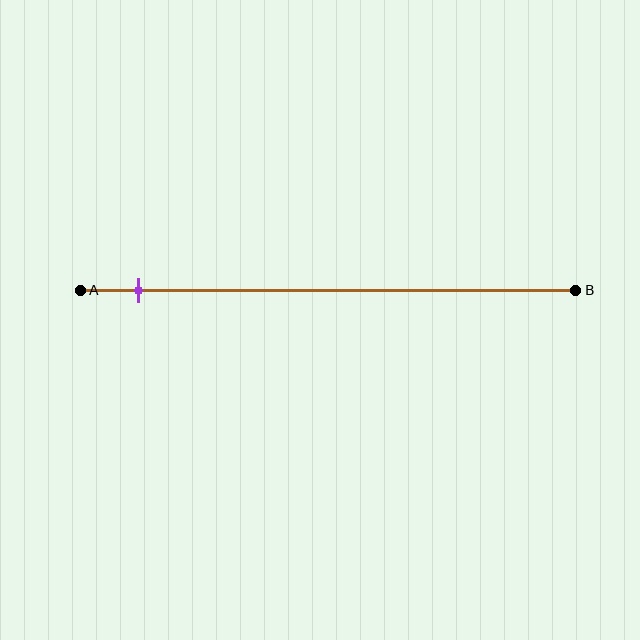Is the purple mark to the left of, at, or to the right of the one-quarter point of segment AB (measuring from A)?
The purple mark is to the left of the one-quarter point of segment AB.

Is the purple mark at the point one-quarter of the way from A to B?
No, the mark is at about 10% from A, not at the 25% one-quarter point.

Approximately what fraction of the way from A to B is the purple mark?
The purple mark is approximately 10% of the way from A to B.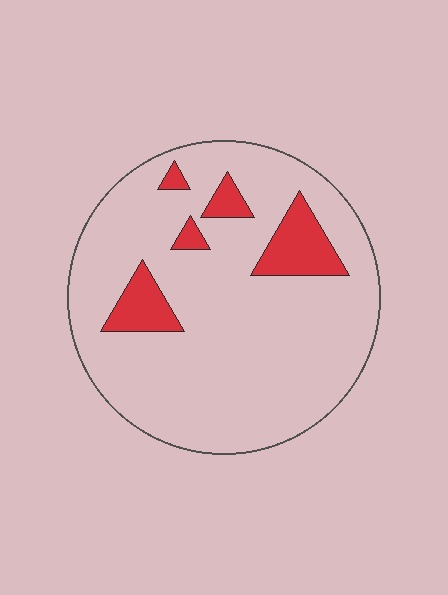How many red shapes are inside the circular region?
5.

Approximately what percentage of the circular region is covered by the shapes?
Approximately 15%.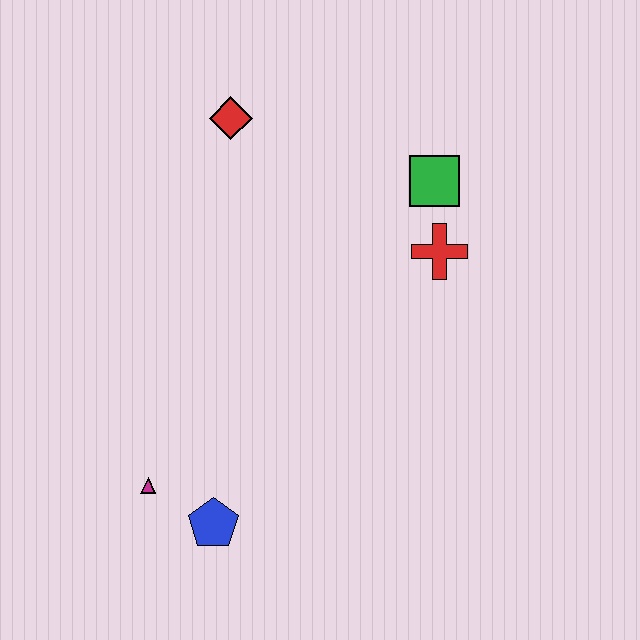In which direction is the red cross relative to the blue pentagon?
The red cross is above the blue pentagon.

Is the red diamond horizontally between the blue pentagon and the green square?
Yes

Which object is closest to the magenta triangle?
The blue pentagon is closest to the magenta triangle.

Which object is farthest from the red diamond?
The blue pentagon is farthest from the red diamond.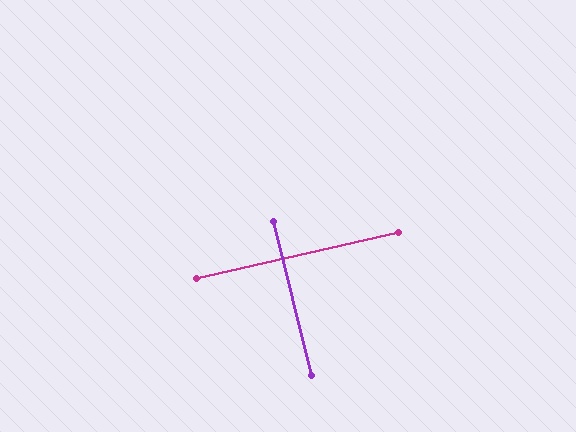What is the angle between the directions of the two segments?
Approximately 89 degrees.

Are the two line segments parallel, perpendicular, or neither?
Perpendicular — they meet at approximately 89°.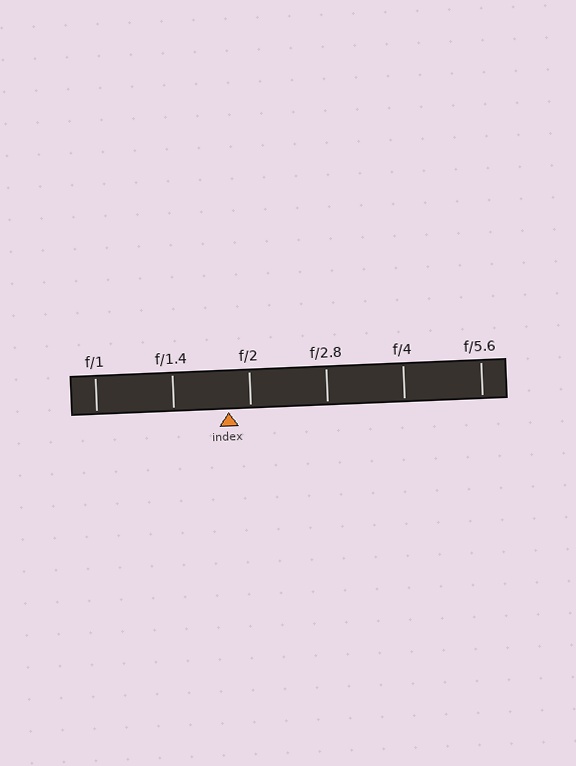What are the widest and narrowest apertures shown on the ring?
The widest aperture shown is f/1 and the narrowest is f/5.6.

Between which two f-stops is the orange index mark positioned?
The index mark is between f/1.4 and f/2.